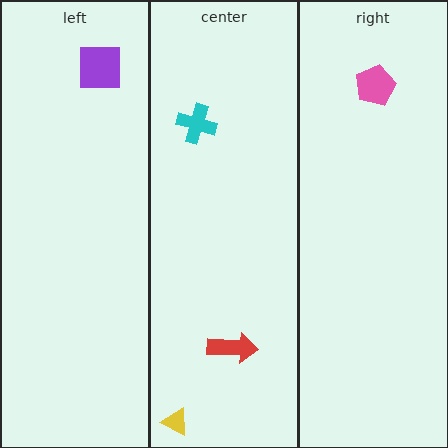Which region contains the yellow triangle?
The center region.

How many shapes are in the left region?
1.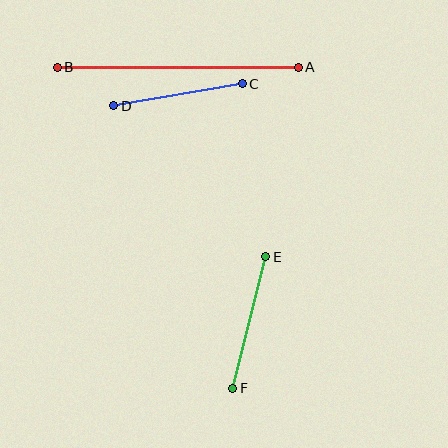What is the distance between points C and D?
The distance is approximately 130 pixels.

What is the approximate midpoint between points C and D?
The midpoint is at approximately (178, 95) pixels.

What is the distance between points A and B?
The distance is approximately 241 pixels.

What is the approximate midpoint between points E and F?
The midpoint is at approximately (249, 322) pixels.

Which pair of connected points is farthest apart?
Points A and B are farthest apart.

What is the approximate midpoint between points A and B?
The midpoint is at approximately (178, 67) pixels.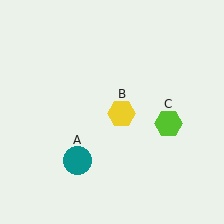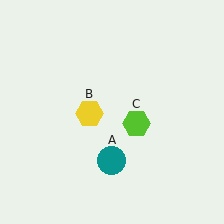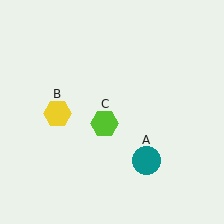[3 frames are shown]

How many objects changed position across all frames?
3 objects changed position: teal circle (object A), yellow hexagon (object B), lime hexagon (object C).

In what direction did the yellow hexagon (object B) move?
The yellow hexagon (object B) moved left.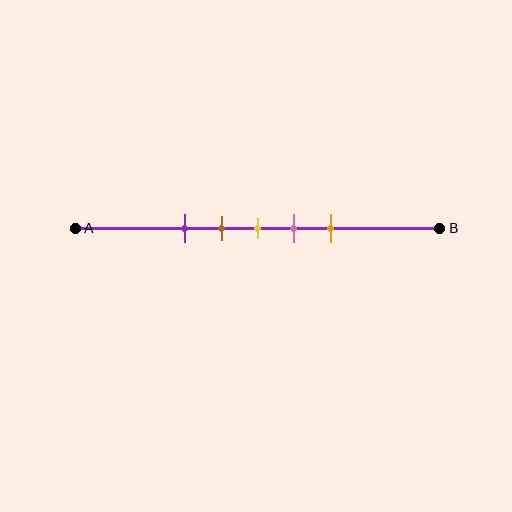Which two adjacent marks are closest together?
The brown and yellow marks are the closest adjacent pair.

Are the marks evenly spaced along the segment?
Yes, the marks are approximately evenly spaced.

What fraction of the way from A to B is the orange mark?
The orange mark is approximately 70% (0.7) of the way from A to B.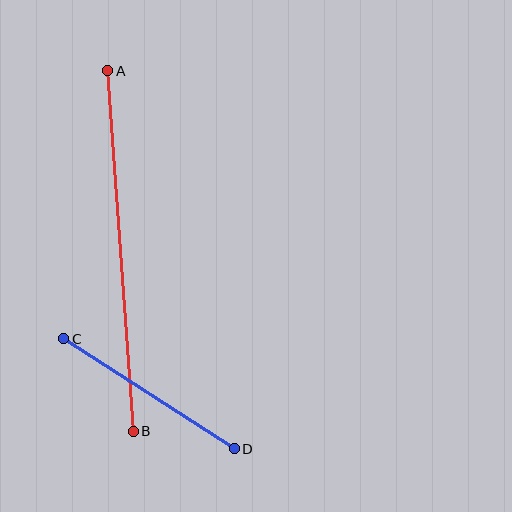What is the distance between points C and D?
The distance is approximately 203 pixels.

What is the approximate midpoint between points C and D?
The midpoint is at approximately (149, 394) pixels.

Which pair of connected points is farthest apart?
Points A and B are farthest apart.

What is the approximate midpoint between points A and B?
The midpoint is at approximately (121, 251) pixels.